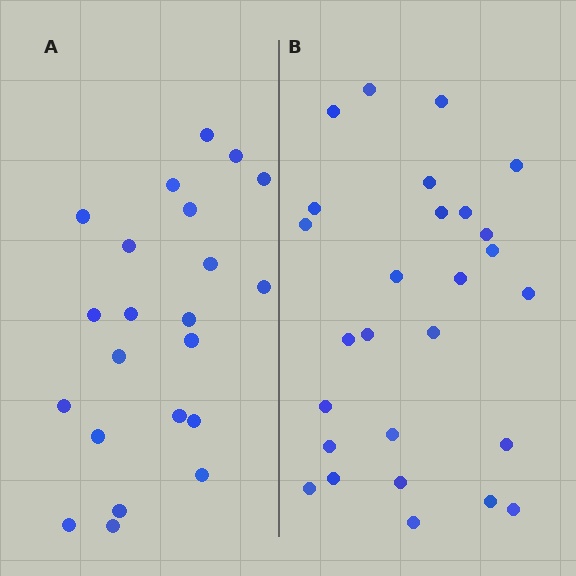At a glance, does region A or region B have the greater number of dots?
Region B (the right region) has more dots.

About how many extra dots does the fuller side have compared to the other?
Region B has about 5 more dots than region A.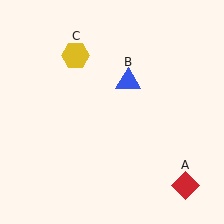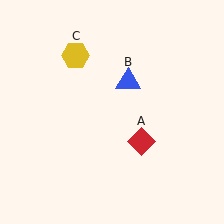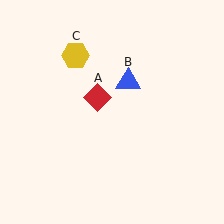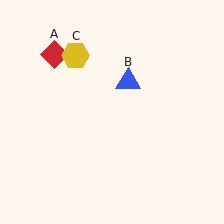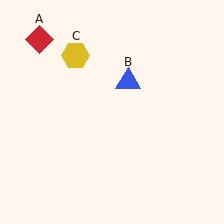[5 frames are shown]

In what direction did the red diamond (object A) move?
The red diamond (object A) moved up and to the left.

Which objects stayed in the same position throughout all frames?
Blue triangle (object B) and yellow hexagon (object C) remained stationary.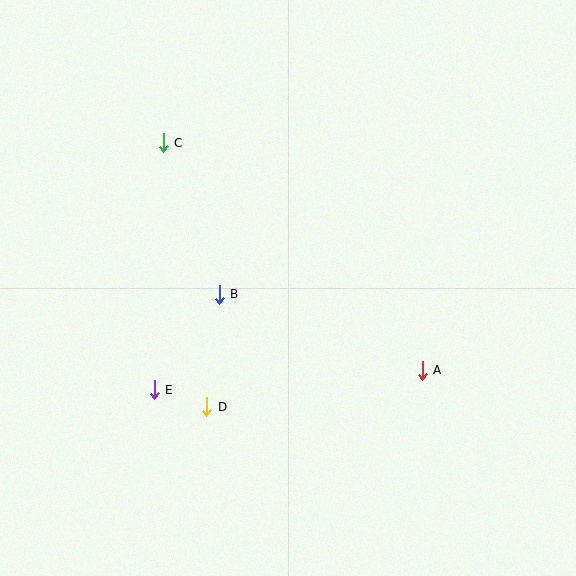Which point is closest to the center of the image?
Point B at (219, 294) is closest to the center.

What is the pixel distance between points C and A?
The distance between C and A is 345 pixels.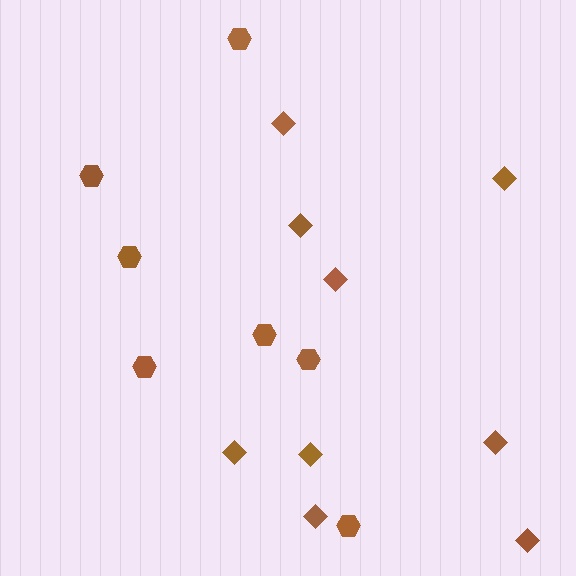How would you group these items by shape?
There are 2 groups: one group of diamonds (9) and one group of hexagons (7).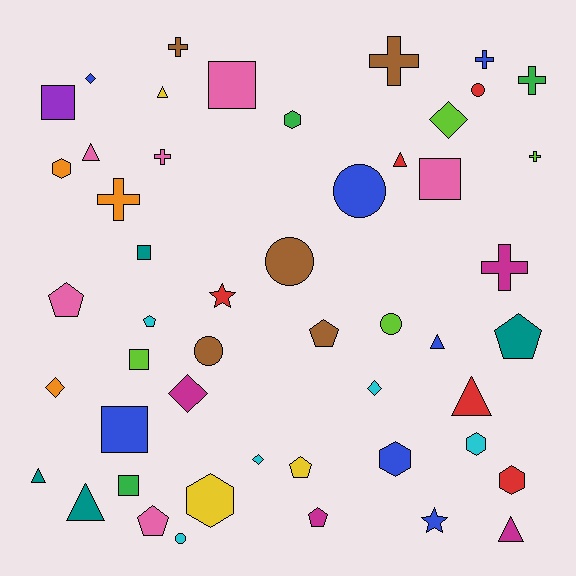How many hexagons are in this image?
There are 6 hexagons.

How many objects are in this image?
There are 50 objects.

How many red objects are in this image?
There are 5 red objects.